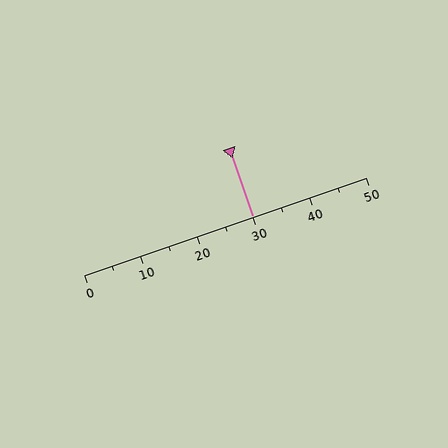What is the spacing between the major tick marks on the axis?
The major ticks are spaced 10 apart.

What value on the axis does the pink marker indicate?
The marker indicates approximately 30.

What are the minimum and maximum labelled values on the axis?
The axis runs from 0 to 50.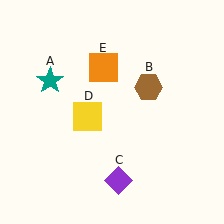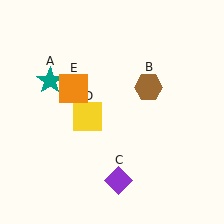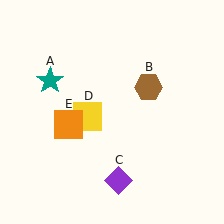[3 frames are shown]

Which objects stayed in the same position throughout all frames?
Teal star (object A) and brown hexagon (object B) and purple diamond (object C) and yellow square (object D) remained stationary.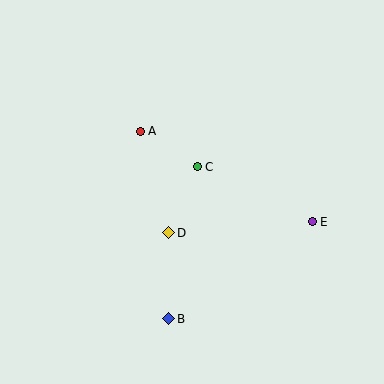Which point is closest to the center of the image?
Point C at (197, 167) is closest to the center.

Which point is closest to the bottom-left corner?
Point B is closest to the bottom-left corner.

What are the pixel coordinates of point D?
Point D is at (169, 233).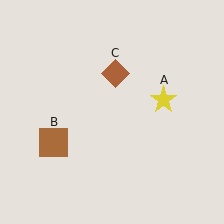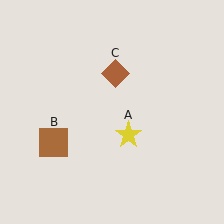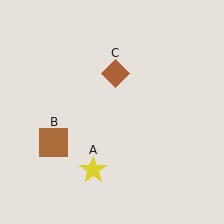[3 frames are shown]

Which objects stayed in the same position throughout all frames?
Brown square (object B) and brown diamond (object C) remained stationary.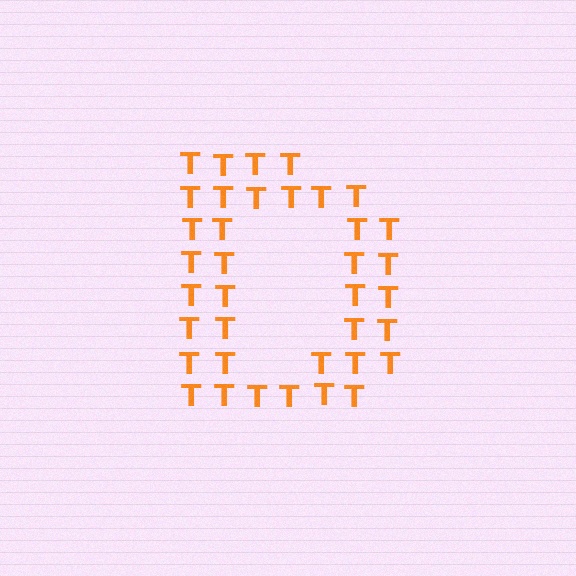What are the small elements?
The small elements are letter T's.